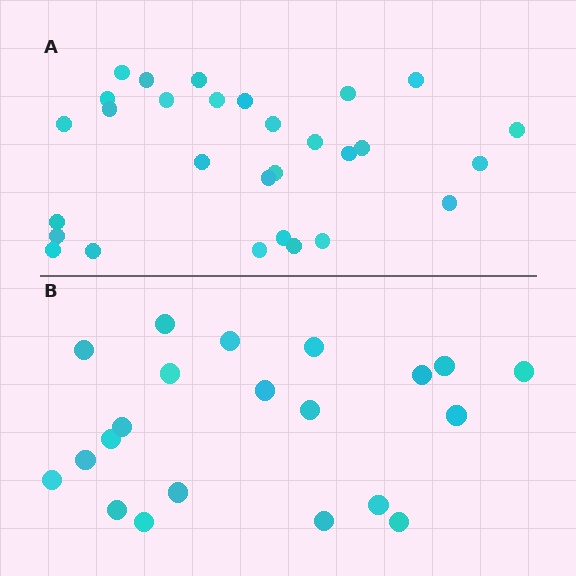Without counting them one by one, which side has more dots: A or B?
Region A (the top region) has more dots.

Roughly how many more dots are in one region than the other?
Region A has roughly 8 or so more dots than region B.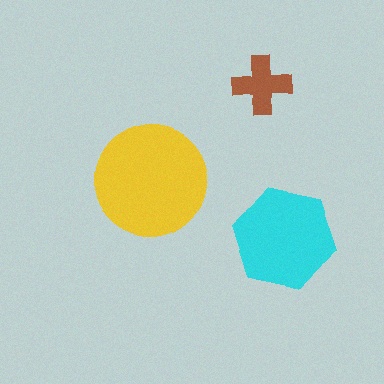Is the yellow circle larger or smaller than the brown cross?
Larger.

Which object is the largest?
The yellow circle.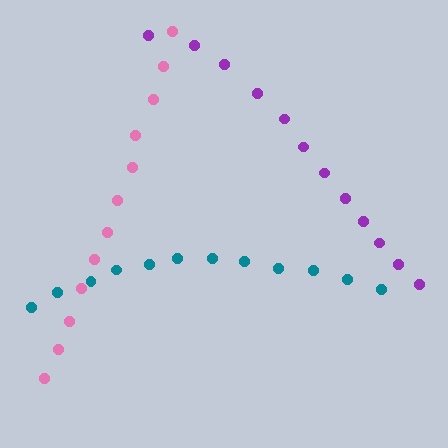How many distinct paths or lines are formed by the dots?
There are 3 distinct paths.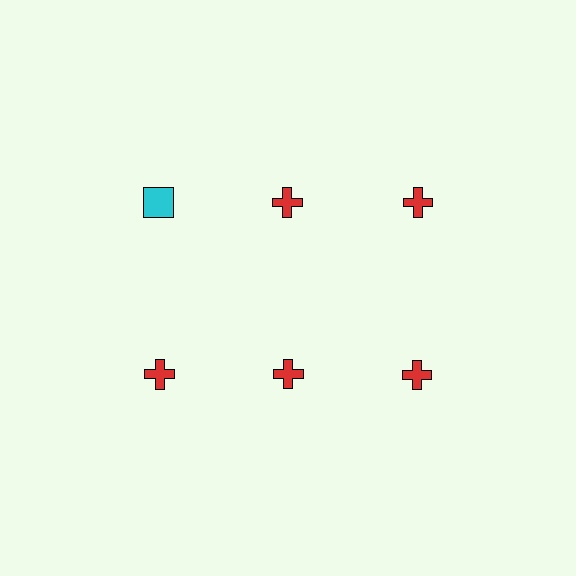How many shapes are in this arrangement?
There are 6 shapes arranged in a grid pattern.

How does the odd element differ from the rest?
It differs in both color (cyan instead of red) and shape (square instead of cross).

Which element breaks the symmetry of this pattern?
The cyan square in the top row, leftmost column breaks the symmetry. All other shapes are red crosses.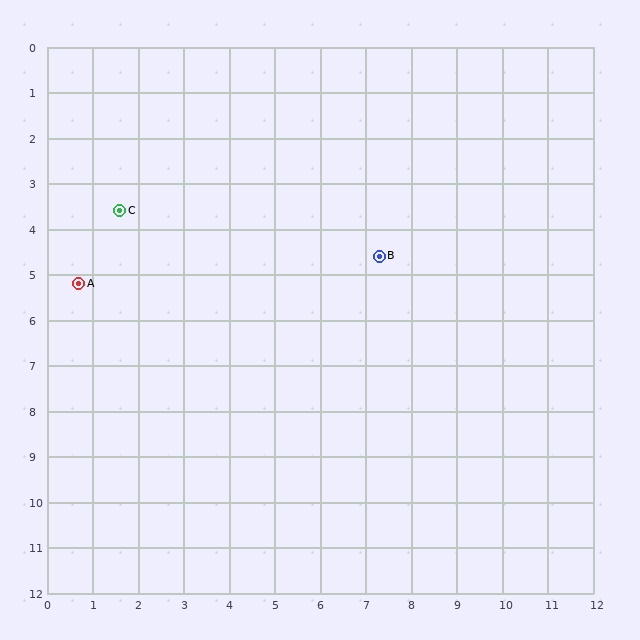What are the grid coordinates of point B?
Point B is at approximately (7.3, 4.6).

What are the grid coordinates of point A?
Point A is at approximately (0.7, 5.2).